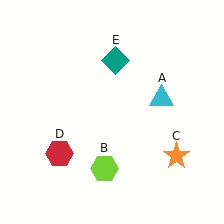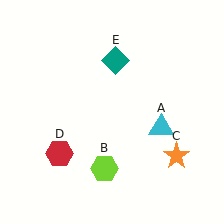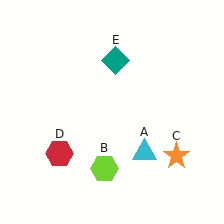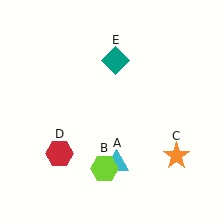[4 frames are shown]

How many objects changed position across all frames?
1 object changed position: cyan triangle (object A).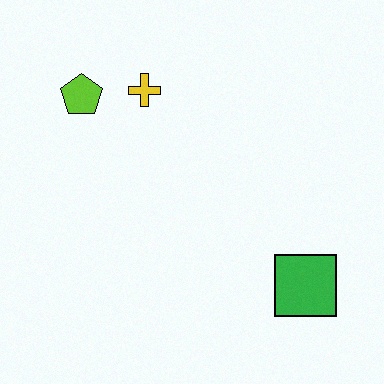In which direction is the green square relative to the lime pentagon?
The green square is to the right of the lime pentagon.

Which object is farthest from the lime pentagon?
The green square is farthest from the lime pentagon.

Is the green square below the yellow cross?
Yes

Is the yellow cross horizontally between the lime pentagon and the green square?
Yes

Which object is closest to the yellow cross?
The lime pentagon is closest to the yellow cross.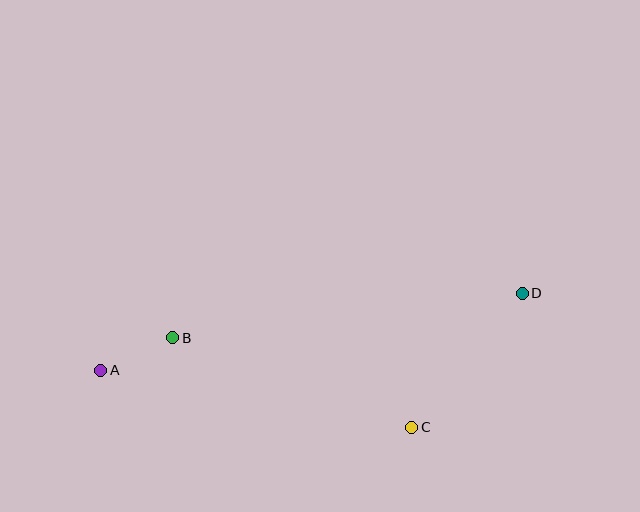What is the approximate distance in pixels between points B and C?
The distance between B and C is approximately 255 pixels.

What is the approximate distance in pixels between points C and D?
The distance between C and D is approximately 174 pixels.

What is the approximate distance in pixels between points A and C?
The distance between A and C is approximately 316 pixels.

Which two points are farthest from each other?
Points A and D are farthest from each other.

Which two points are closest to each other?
Points A and B are closest to each other.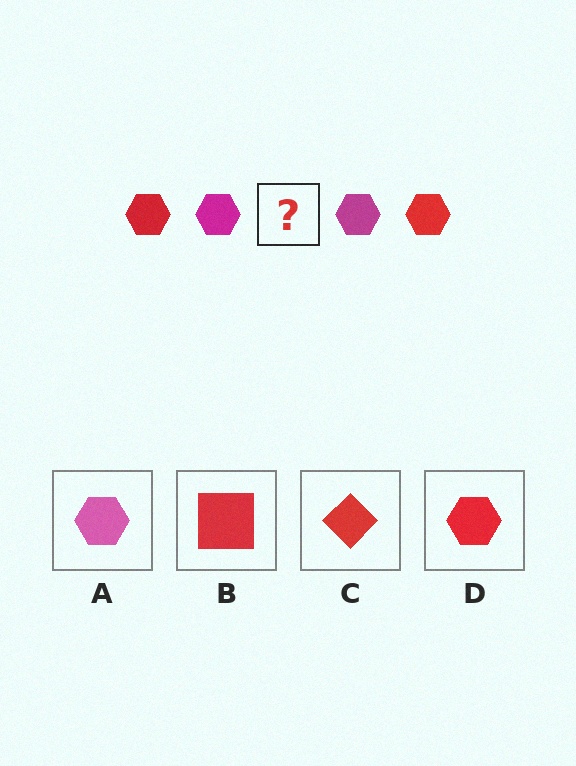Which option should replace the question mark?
Option D.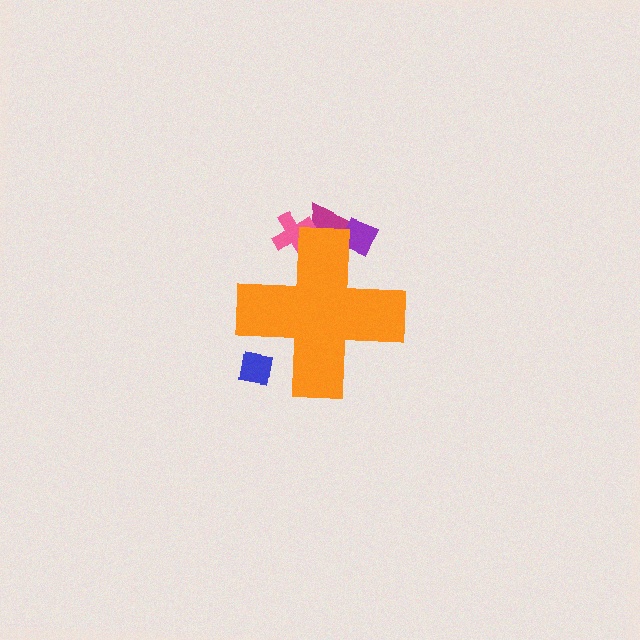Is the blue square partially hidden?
Yes, the blue square is partially hidden behind the orange cross.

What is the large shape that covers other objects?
An orange cross.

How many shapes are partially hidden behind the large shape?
4 shapes are partially hidden.